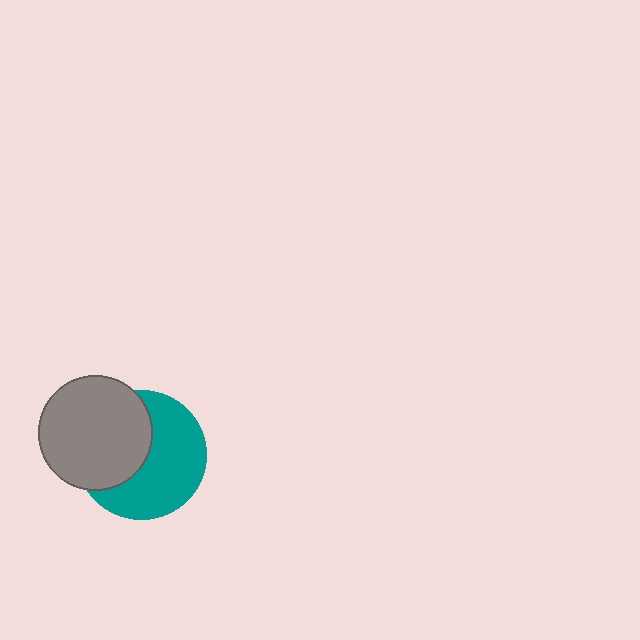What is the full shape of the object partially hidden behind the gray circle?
The partially hidden object is a teal circle.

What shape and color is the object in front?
The object in front is a gray circle.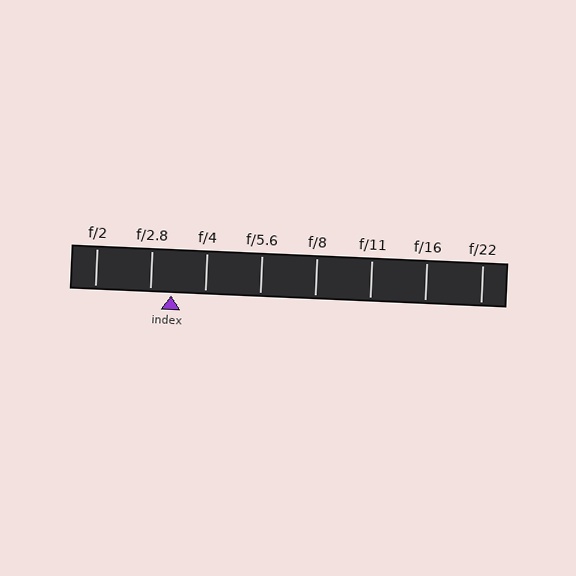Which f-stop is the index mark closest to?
The index mark is closest to f/2.8.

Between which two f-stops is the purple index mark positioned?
The index mark is between f/2.8 and f/4.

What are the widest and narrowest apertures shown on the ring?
The widest aperture shown is f/2 and the narrowest is f/22.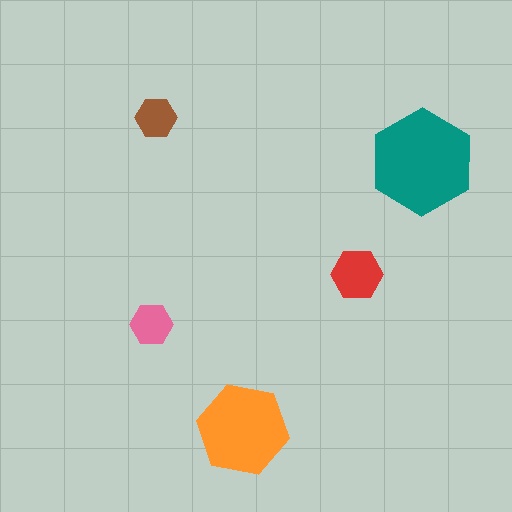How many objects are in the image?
There are 5 objects in the image.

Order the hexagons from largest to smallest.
the teal one, the orange one, the red one, the pink one, the brown one.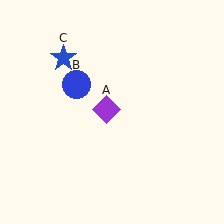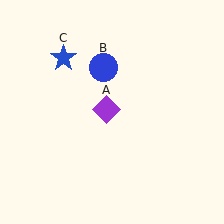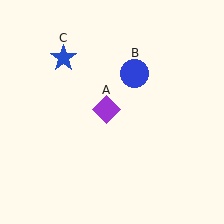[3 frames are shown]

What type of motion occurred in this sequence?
The blue circle (object B) rotated clockwise around the center of the scene.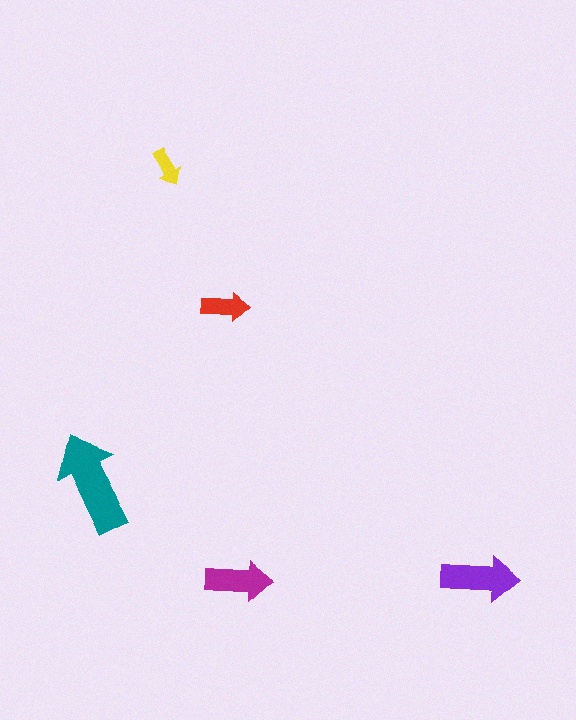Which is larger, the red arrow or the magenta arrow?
The magenta one.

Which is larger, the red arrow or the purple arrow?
The purple one.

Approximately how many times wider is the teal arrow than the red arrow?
About 2 times wider.